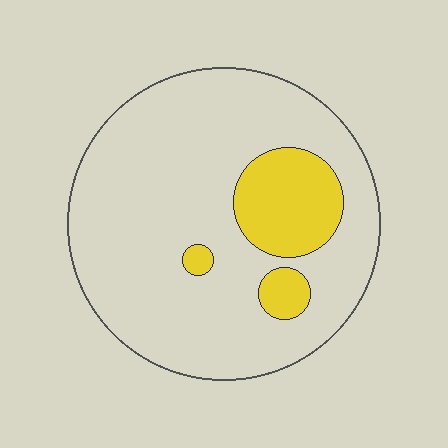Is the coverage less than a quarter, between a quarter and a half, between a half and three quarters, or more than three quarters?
Less than a quarter.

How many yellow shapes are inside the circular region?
3.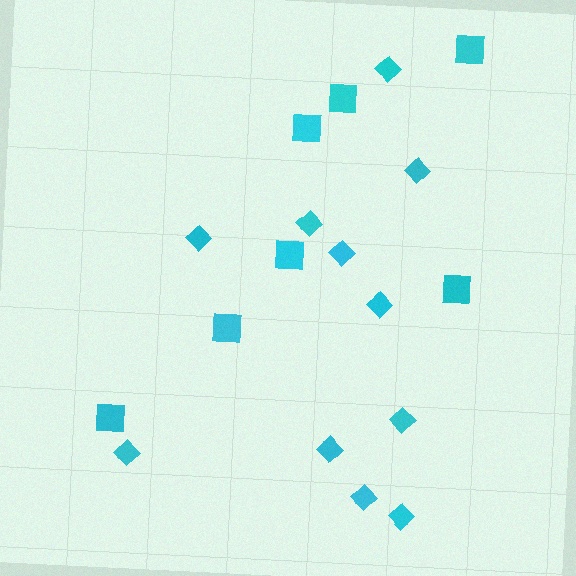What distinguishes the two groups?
There are 2 groups: one group of diamonds (11) and one group of squares (7).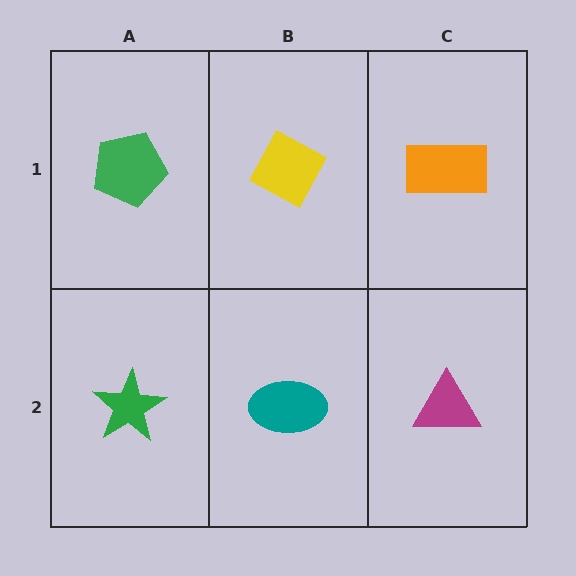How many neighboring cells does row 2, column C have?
2.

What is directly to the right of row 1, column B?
An orange rectangle.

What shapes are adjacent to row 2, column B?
A yellow diamond (row 1, column B), a green star (row 2, column A), a magenta triangle (row 2, column C).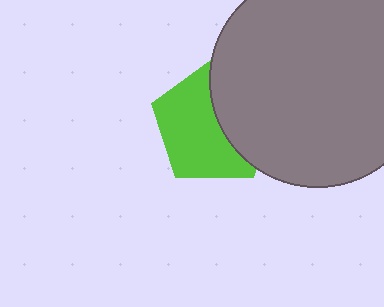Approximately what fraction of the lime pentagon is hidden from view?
Roughly 40% of the lime pentagon is hidden behind the gray circle.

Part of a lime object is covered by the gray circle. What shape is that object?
It is a pentagon.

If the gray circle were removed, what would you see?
You would see the complete lime pentagon.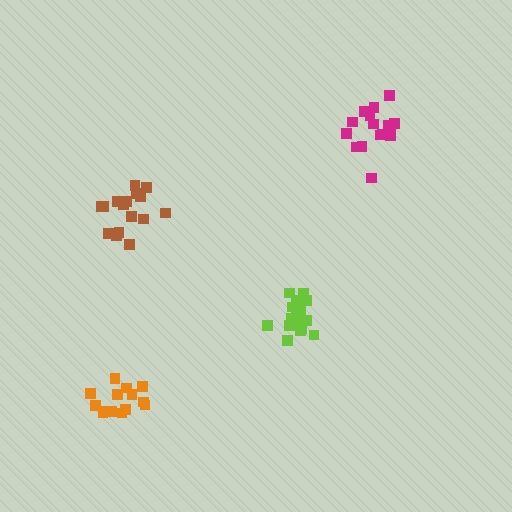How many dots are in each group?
Group 1: 16 dots, Group 2: 14 dots, Group 3: 16 dots, Group 4: 18 dots (64 total).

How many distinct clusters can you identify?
There are 4 distinct clusters.